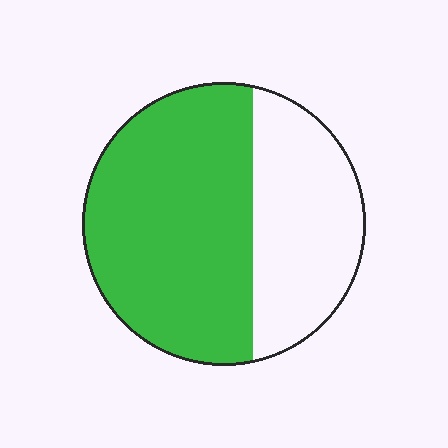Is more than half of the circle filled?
Yes.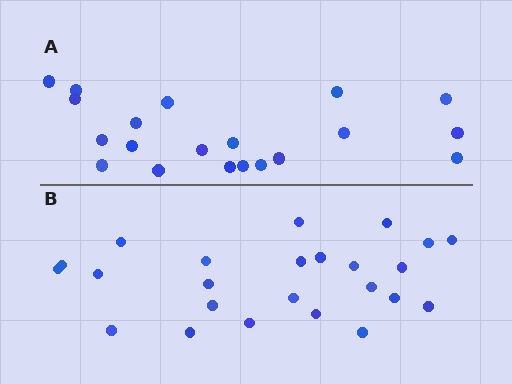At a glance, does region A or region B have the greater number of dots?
Region B (the bottom region) has more dots.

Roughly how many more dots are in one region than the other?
Region B has about 4 more dots than region A.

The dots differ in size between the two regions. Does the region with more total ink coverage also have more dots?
No. Region A has more total ink coverage because its dots are larger, but region B actually contains more individual dots. Total area can be misleading — the number of items is what matters here.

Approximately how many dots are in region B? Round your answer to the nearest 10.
About 20 dots. (The exact count is 24, which rounds to 20.)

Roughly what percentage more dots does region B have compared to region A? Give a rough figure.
About 20% more.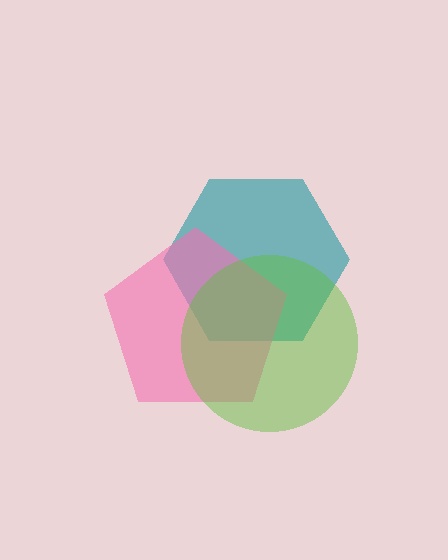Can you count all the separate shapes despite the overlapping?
Yes, there are 3 separate shapes.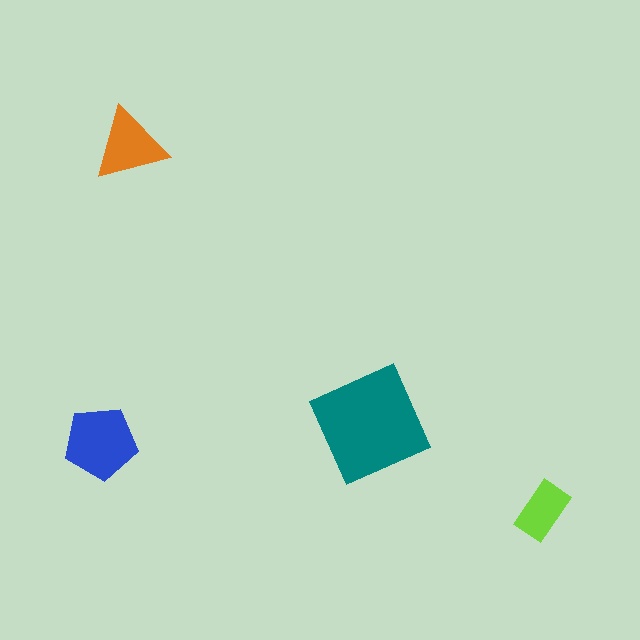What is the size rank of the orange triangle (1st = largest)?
3rd.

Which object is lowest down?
The lime rectangle is bottommost.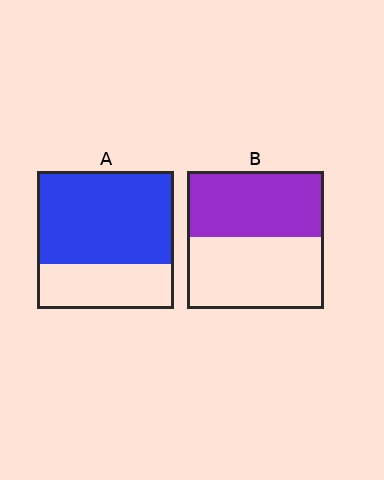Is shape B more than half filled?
Roughly half.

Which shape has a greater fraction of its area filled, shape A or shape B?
Shape A.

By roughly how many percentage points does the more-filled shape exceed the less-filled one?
By roughly 20 percentage points (A over B).